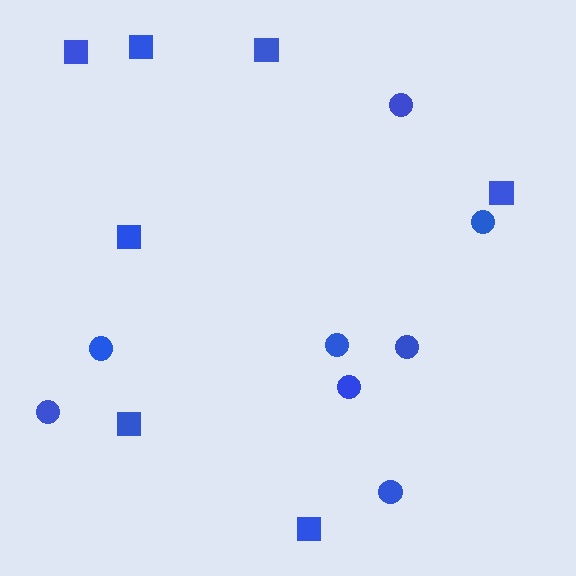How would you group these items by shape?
There are 2 groups: one group of squares (7) and one group of circles (8).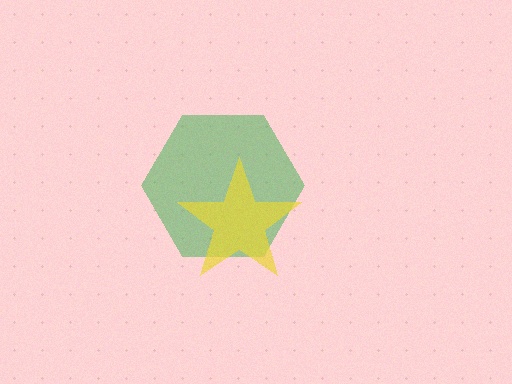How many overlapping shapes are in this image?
There are 2 overlapping shapes in the image.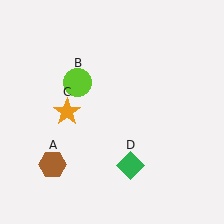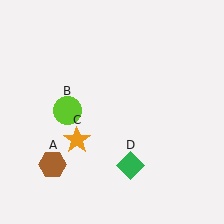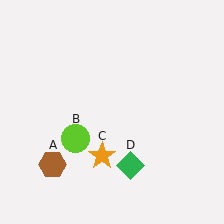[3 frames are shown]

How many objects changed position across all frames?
2 objects changed position: lime circle (object B), orange star (object C).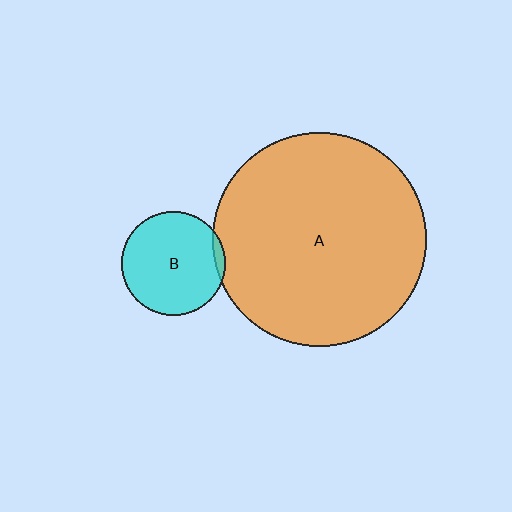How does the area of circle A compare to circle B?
Approximately 4.2 times.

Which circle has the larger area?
Circle A (orange).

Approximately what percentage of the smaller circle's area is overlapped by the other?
Approximately 5%.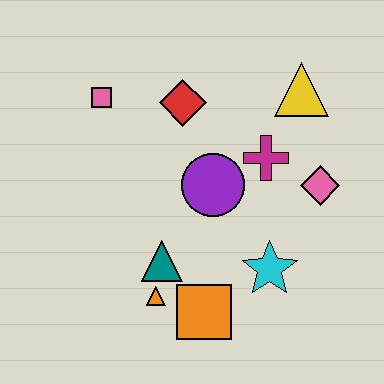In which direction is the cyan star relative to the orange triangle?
The cyan star is to the right of the orange triangle.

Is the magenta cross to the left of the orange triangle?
No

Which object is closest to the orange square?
The orange triangle is closest to the orange square.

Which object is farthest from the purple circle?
The pink square is farthest from the purple circle.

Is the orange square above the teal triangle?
No